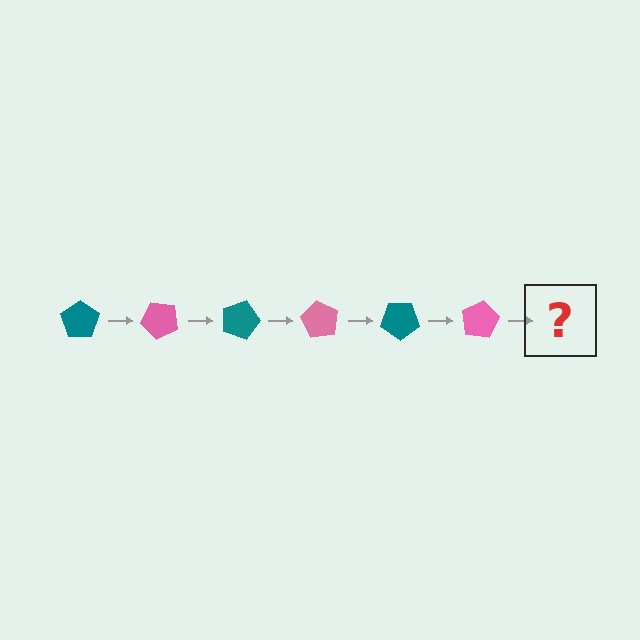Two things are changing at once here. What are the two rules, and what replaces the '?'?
The two rules are that it rotates 45 degrees each step and the color cycles through teal and pink. The '?' should be a teal pentagon, rotated 270 degrees from the start.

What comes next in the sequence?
The next element should be a teal pentagon, rotated 270 degrees from the start.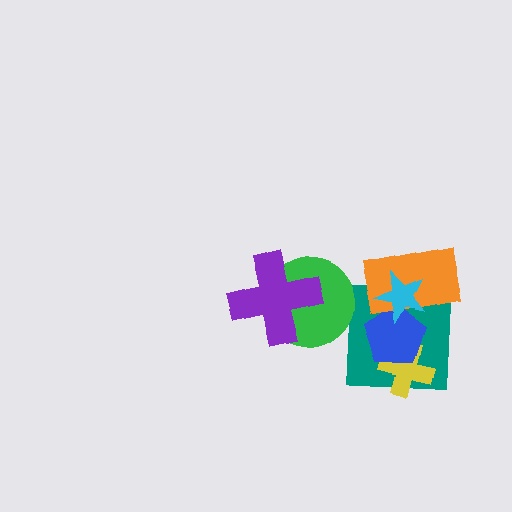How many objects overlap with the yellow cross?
2 objects overlap with the yellow cross.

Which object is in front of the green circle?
The purple cross is in front of the green circle.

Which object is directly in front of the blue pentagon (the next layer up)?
The orange rectangle is directly in front of the blue pentagon.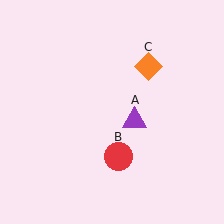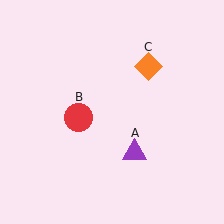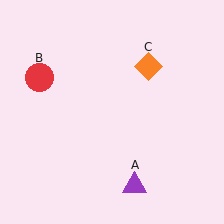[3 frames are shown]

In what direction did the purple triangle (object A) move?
The purple triangle (object A) moved down.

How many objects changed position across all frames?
2 objects changed position: purple triangle (object A), red circle (object B).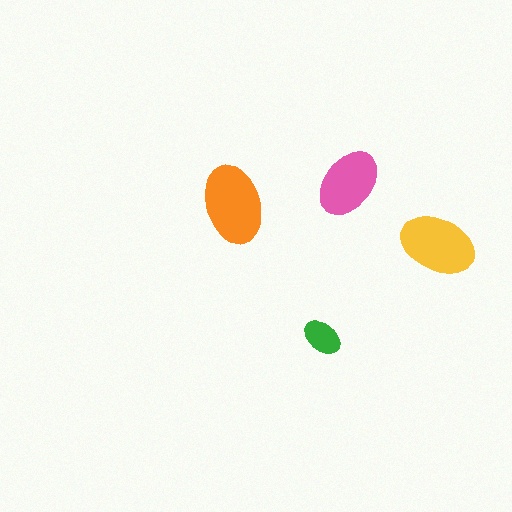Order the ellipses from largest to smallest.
the orange one, the yellow one, the pink one, the green one.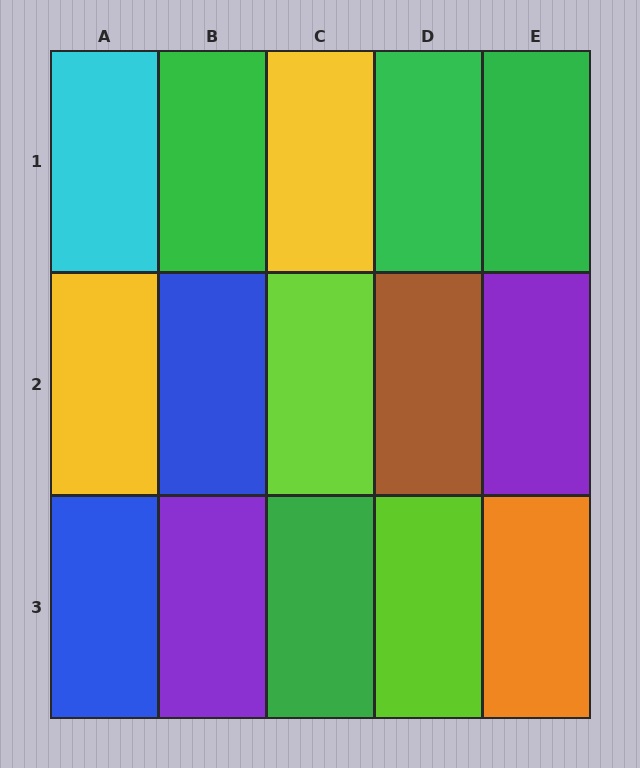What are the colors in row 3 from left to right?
Blue, purple, green, lime, orange.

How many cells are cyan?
1 cell is cyan.